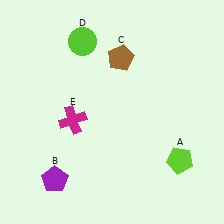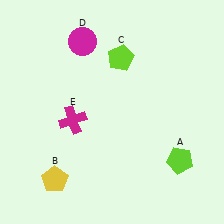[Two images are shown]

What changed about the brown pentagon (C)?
In Image 1, C is brown. In Image 2, it changed to lime.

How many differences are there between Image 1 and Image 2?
There are 3 differences between the two images.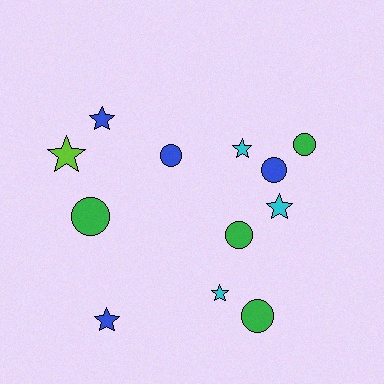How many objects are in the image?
There are 12 objects.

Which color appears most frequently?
Blue, with 4 objects.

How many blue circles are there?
There are 2 blue circles.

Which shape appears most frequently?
Star, with 6 objects.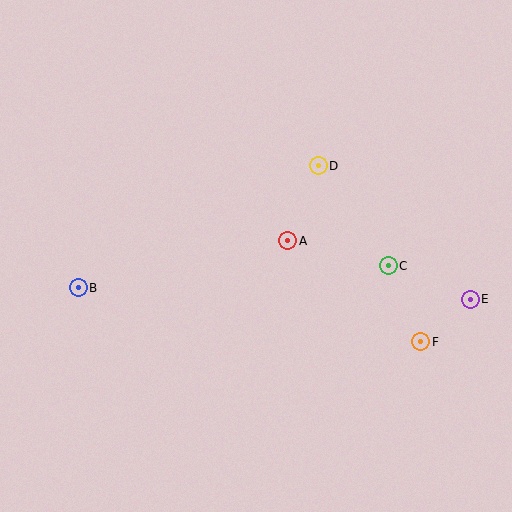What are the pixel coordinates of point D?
Point D is at (318, 166).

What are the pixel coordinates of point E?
Point E is at (470, 299).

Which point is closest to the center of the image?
Point A at (288, 241) is closest to the center.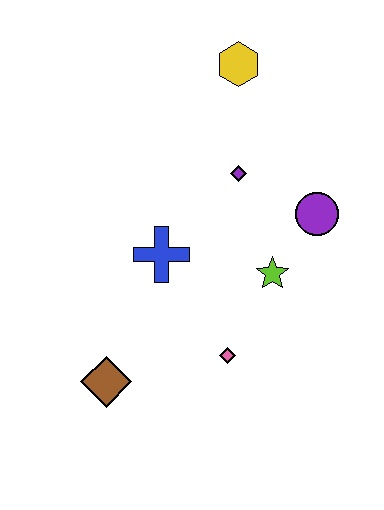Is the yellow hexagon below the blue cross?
No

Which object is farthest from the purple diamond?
The brown diamond is farthest from the purple diamond.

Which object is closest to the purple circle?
The lime star is closest to the purple circle.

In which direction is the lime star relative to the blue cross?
The lime star is to the right of the blue cross.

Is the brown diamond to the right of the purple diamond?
No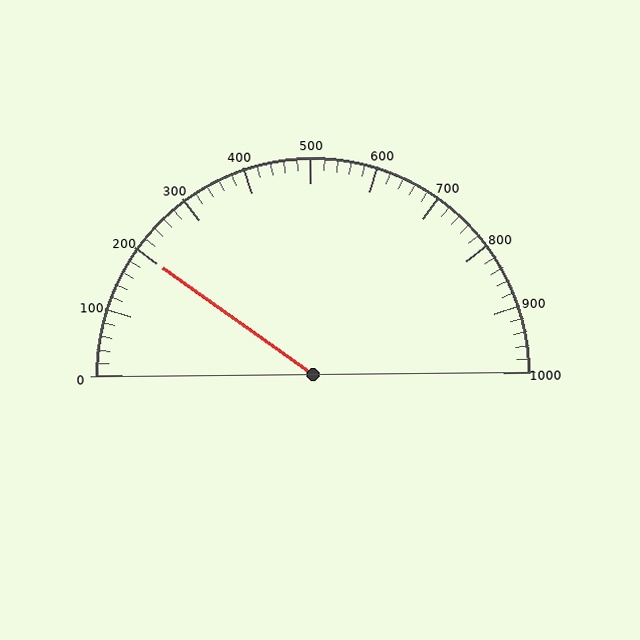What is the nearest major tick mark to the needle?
The nearest major tick mark is 200.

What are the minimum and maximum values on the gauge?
The gauge ranges from 0 to 1000.